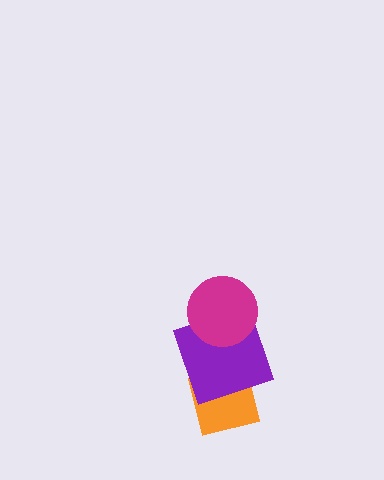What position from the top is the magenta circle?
The magenta circle is 1st from the top.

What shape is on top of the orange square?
The purple square is on top of the orange square.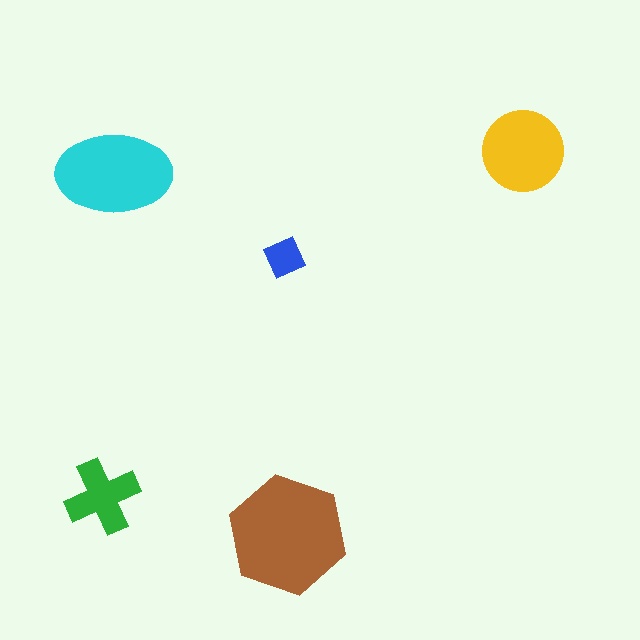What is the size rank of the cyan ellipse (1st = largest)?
2nd.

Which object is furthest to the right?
The yellow circle is rightmost.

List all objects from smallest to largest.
The blue diamond, the green cross, the yellow circle, the cyan ellipse, the brown hexagon.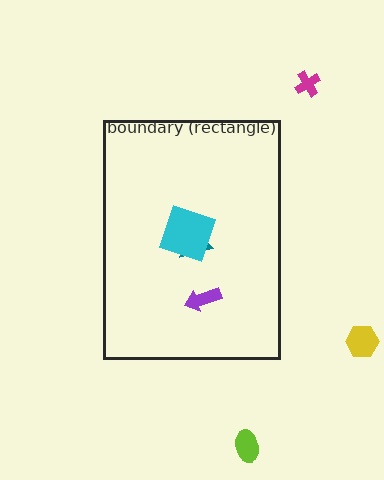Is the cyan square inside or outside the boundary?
Inside.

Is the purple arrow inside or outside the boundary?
Inside.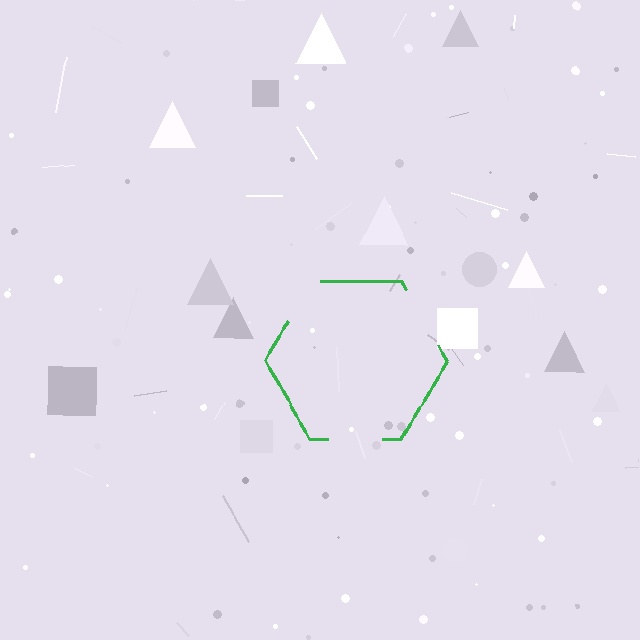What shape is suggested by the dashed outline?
The dashed outline suggests a hexagon.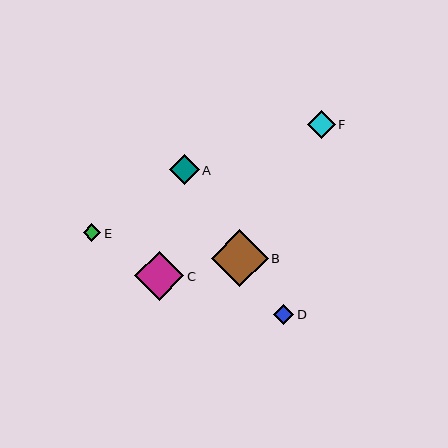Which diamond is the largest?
Diamond B is the largest with a size of approximately 57 pixels.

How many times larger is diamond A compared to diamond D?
Diamond A is approximately 1.5 times the size of diamond D.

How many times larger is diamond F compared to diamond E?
Diamond F is approximately 1.6 times the size of diamond E.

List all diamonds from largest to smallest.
From largest to smallest: B, C, A, F, D, E.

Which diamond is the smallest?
Diamond E is the smallest with a size of approximately 17 pixels.